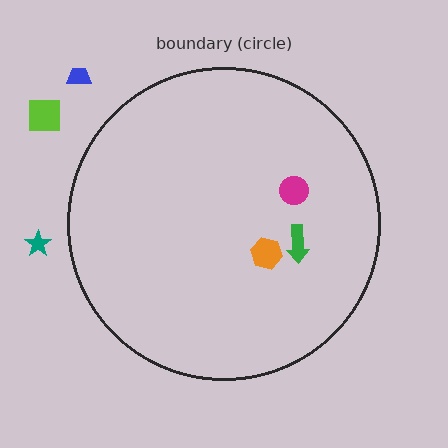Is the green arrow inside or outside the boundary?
Inside.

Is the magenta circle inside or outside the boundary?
Inside.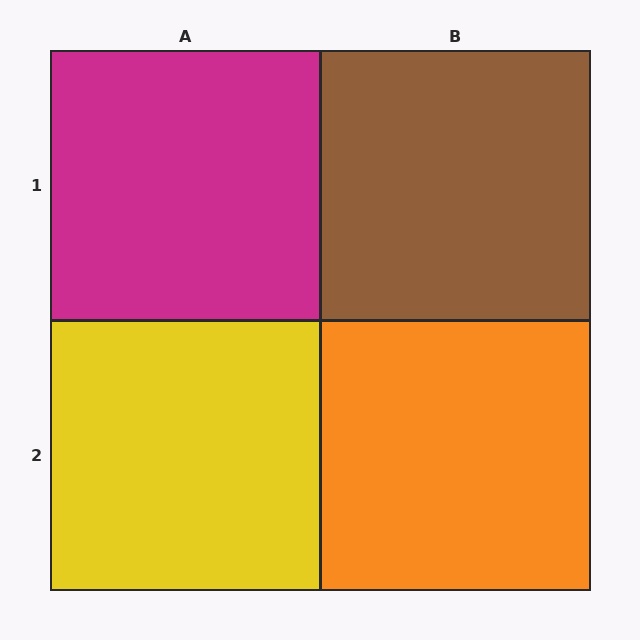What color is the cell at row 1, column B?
Brown.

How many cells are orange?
1 cell is orange.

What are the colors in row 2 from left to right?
Yellow, orange.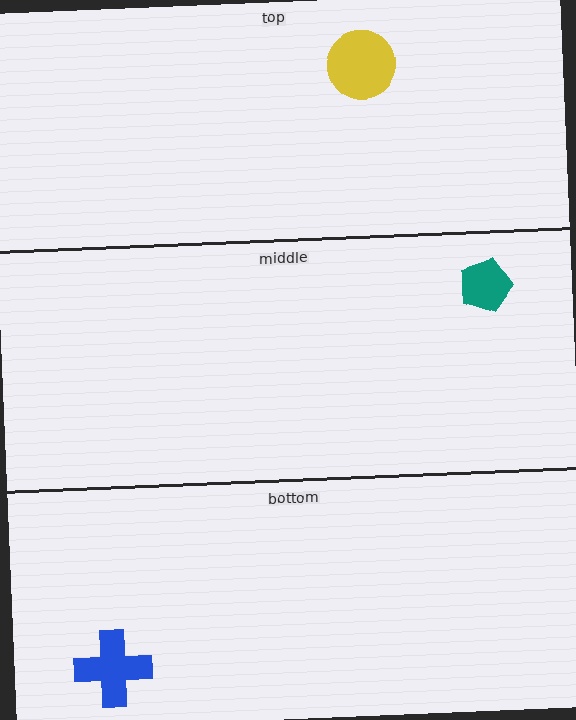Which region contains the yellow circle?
The top region.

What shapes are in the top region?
The yellow circle.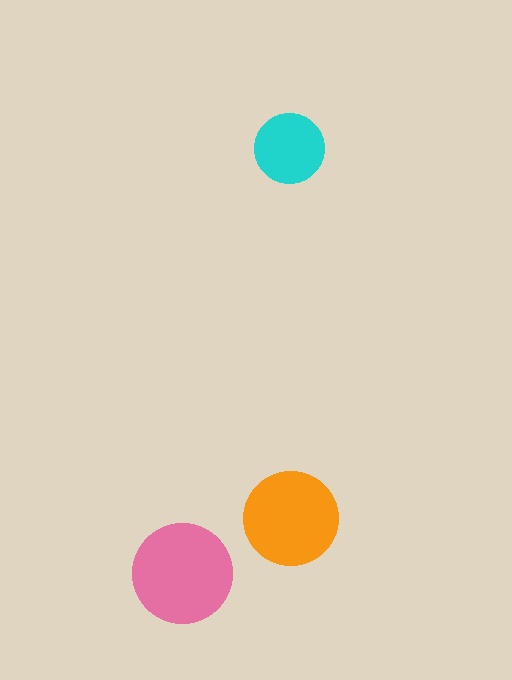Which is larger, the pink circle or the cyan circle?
The pink one.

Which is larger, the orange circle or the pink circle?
The pink one.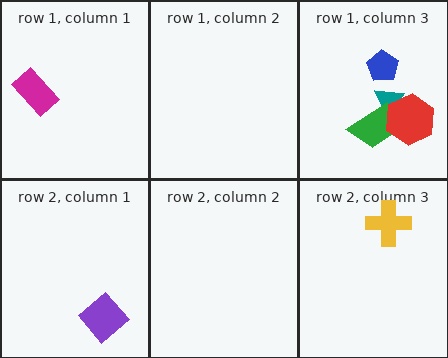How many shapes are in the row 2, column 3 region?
1.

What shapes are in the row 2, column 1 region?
The purple diamond.